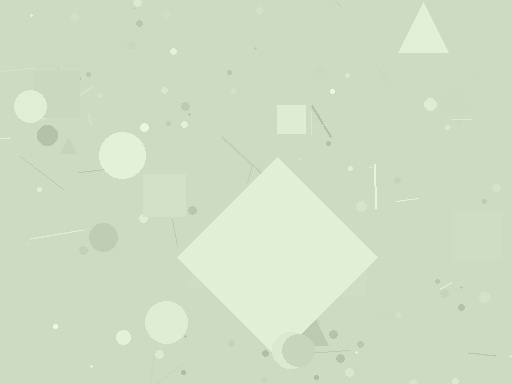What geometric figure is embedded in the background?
A diamond is embedded in the background.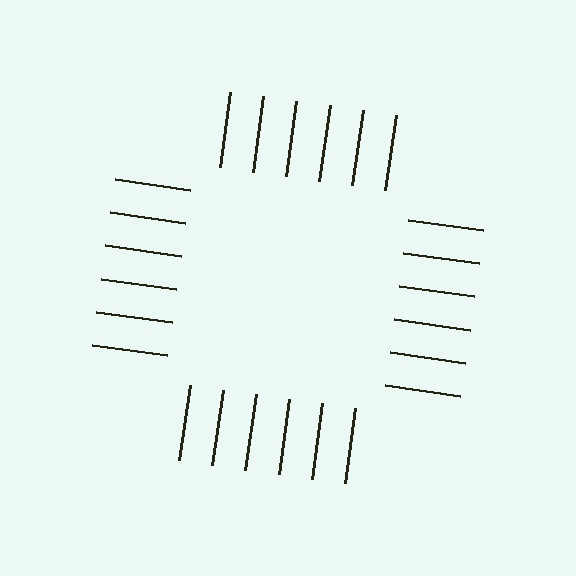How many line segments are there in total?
24 — 6 along each of the 4 edges.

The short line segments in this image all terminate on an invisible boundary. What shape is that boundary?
An illusory square — the line segments terminate on its edges but no continuous stroke is drawn.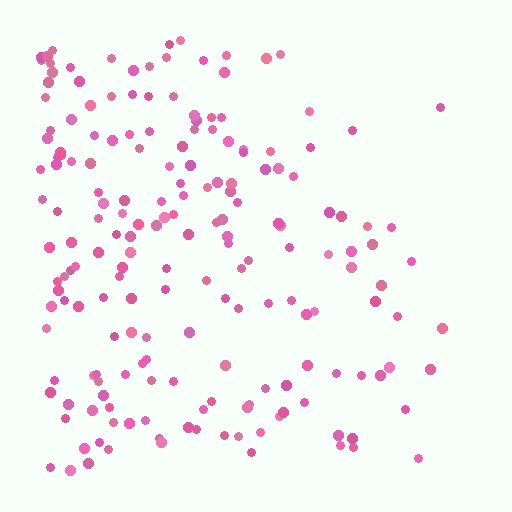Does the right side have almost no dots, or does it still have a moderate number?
Still a moderate number, just noticeably fewer than the left.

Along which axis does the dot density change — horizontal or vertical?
Horizontal.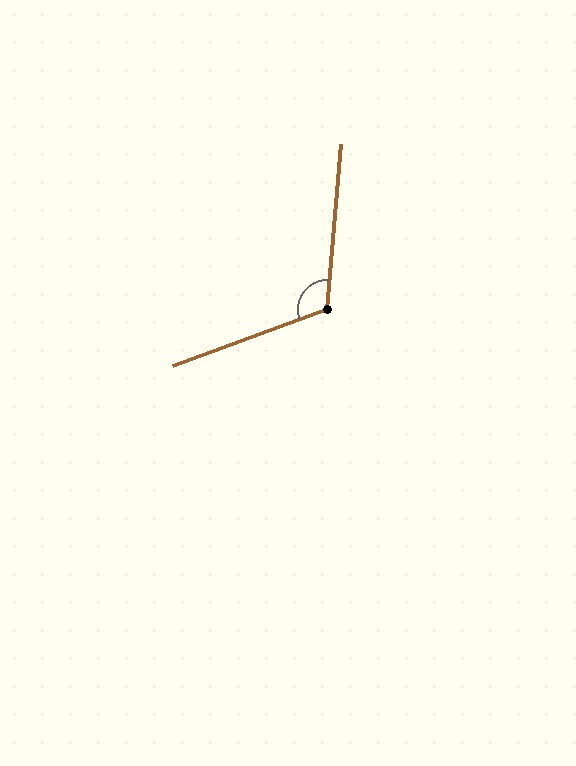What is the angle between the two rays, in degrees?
Approximately 115 degrees.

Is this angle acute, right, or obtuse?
It is obtuse.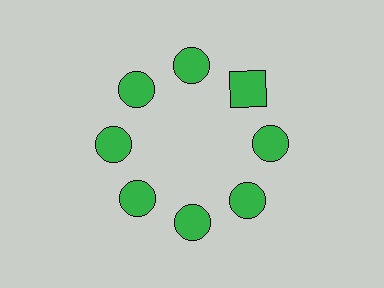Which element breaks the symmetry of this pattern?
The green square at roughly the 2 o'clock position breaks the symmetry. All other shapes are green circles.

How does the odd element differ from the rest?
It has a different shape: square instead of circle.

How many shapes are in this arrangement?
There are 8 shapes arranged in a ring pattern.